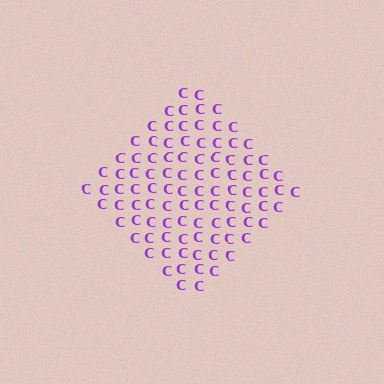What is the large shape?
The large shape is a diamond.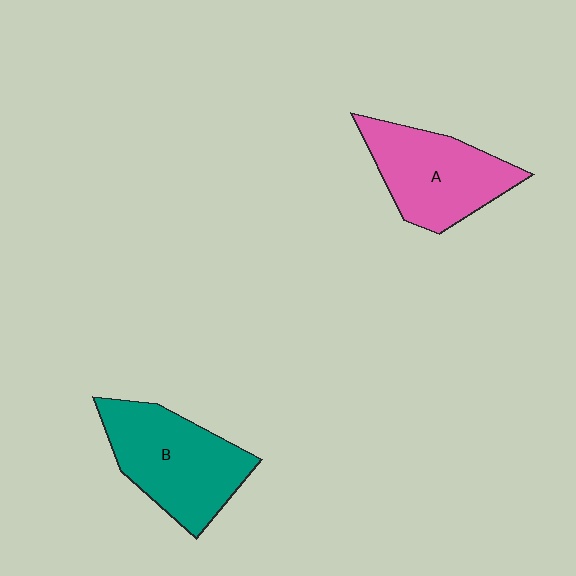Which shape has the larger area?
Shape B (teal).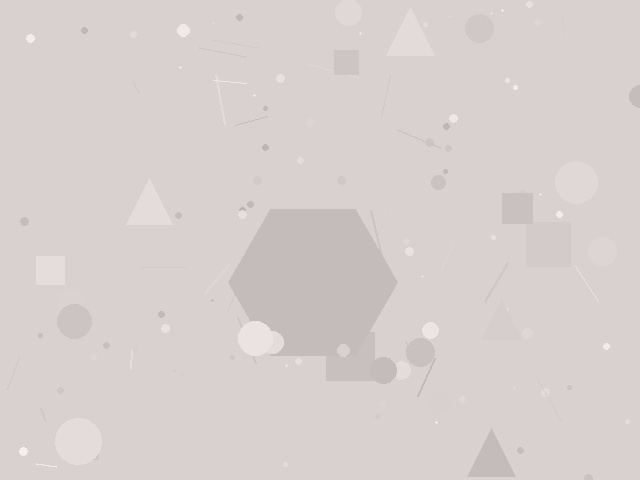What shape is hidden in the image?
A hexagon is hidden in the image.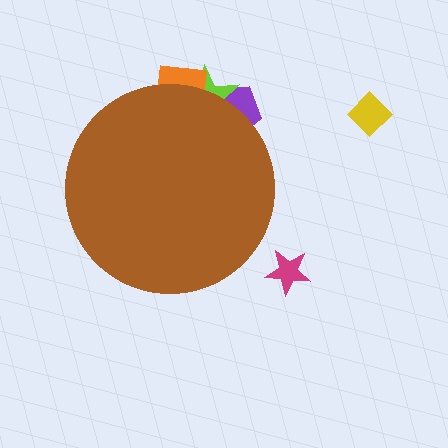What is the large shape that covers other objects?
A brown circle.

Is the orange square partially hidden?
Yes, the orange square is partially hidden behind the brown circle.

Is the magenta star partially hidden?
No, the magenta star is fully visible.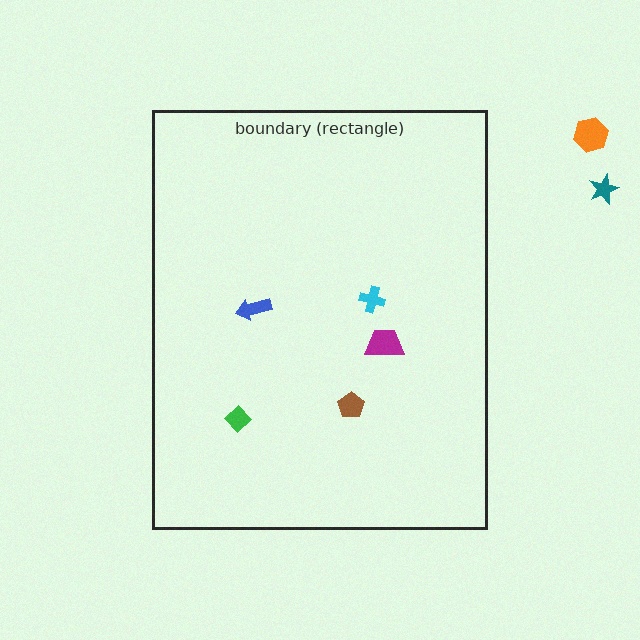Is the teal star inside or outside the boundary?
Outside.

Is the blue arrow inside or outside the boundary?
Inside.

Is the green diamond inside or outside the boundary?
Inside.